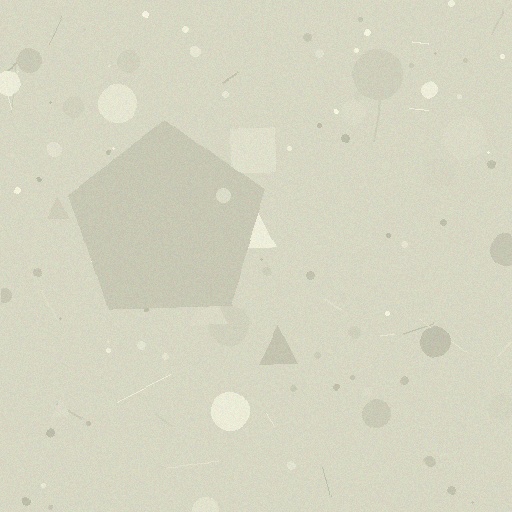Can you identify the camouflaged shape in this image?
The camouflaged shape is a pentagon.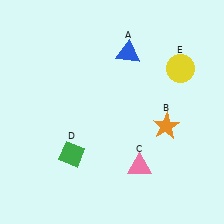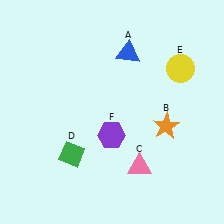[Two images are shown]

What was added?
A purple hexagon (F) was added in Image 2.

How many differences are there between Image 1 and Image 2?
There is 1 difference between the two images.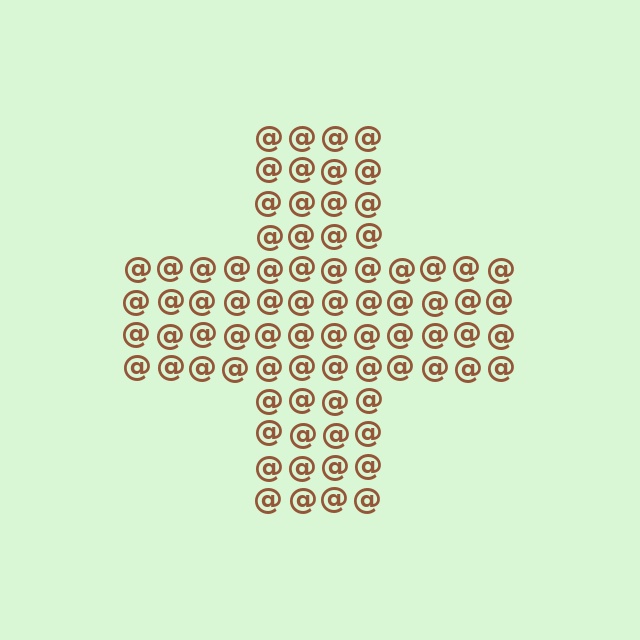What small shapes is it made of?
It is made of small at signs.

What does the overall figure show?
The overall figure shows a cross.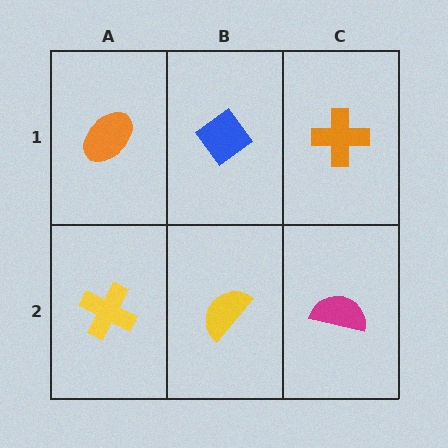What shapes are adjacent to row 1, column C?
A magenta semicircle (row 2, column C), a blue diamond (row 1, column B).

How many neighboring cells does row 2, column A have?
2.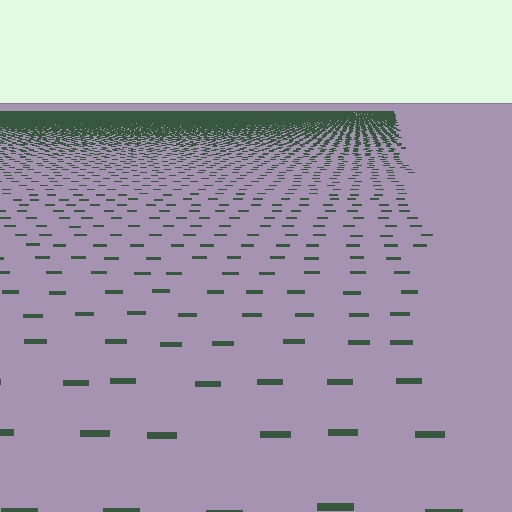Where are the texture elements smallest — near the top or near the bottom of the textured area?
Near the top.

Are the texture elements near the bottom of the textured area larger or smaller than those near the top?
Larger. Near the bottom, elements are closer to the viewer and appear at a bigger on-screen size.